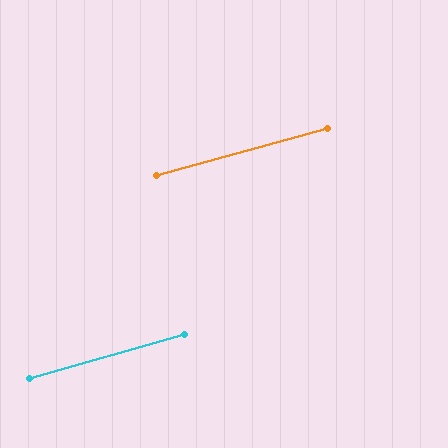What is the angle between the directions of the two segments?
Approximately 0 degrees.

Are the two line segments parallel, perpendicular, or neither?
Parallel — their directions differ by only 0.4°.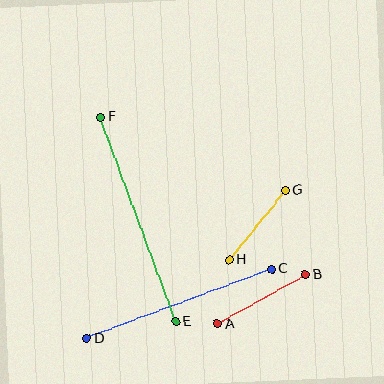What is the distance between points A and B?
The distance is approximately 101 pixels.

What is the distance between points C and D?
The distance is approximately 197 pixels.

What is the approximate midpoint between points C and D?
The midpoint is at approximately (179, 304) pixels.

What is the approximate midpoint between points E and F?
The midpoint is at approximately (138, 219) pixels.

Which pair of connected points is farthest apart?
Points E and F are farthest apart.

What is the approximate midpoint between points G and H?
The midpoint is at approximately (257, 225) pixels.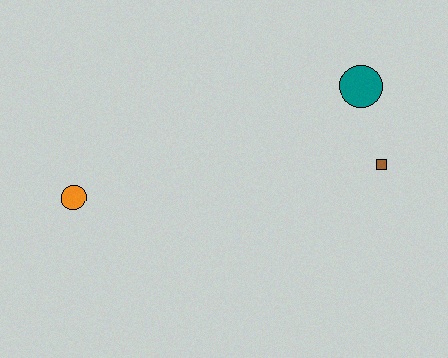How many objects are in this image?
There are 3 objects.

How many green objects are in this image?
There are no green objects.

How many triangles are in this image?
There are no triangles.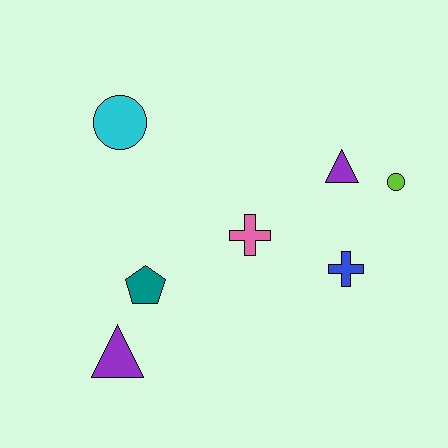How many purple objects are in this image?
There are 2 purple objects.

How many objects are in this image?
There are 7 objects.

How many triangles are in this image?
There are 2 triangles.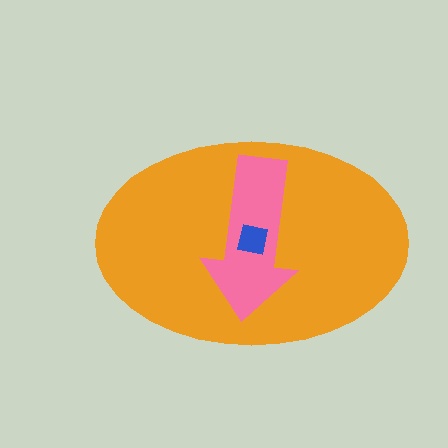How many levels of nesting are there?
3.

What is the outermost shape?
The orange ellipse.